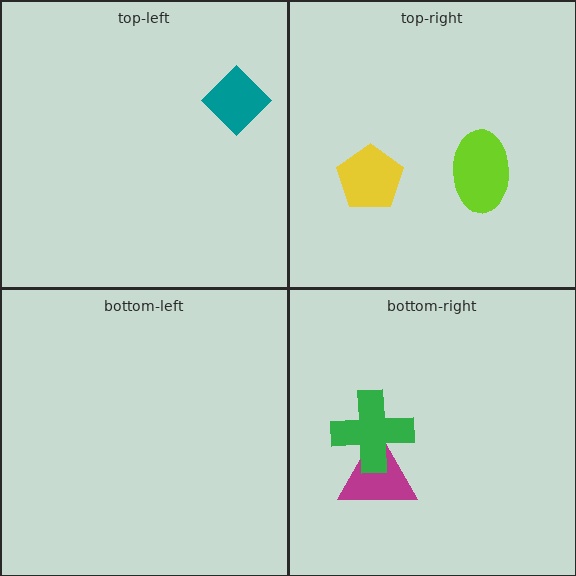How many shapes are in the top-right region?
2.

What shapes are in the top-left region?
The teal diamond.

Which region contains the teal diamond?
The top-left region.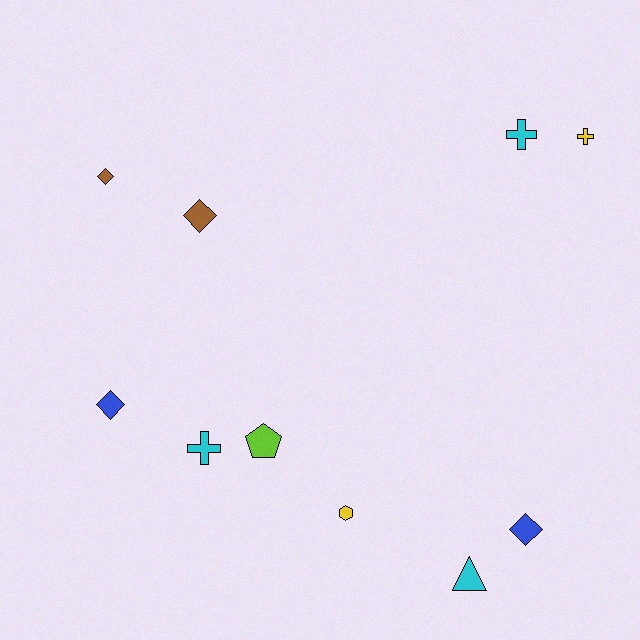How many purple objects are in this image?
There are no purple objects.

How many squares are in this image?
There are no squares.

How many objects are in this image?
There are 10 objects.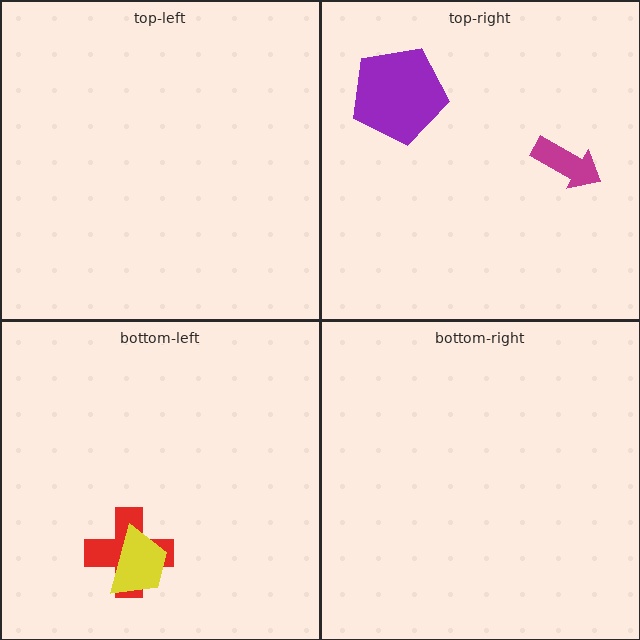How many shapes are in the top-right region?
2.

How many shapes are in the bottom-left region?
2.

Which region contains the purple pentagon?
The top-right region.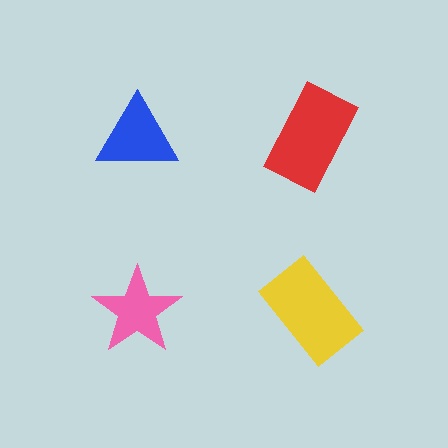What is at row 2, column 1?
A pink star.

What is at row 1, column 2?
A red rectangle.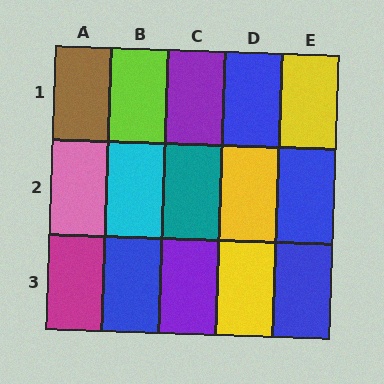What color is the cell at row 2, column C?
Teal.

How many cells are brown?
1 cell is brown.